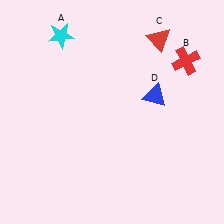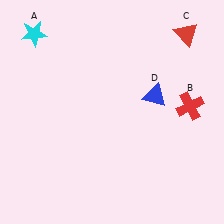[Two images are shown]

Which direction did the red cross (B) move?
The red cross (B) moved down.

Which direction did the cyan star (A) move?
The cyan star (A) moved left.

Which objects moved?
The objects that moved are: the cyan star (A), the red cross (B), the red triangle (C).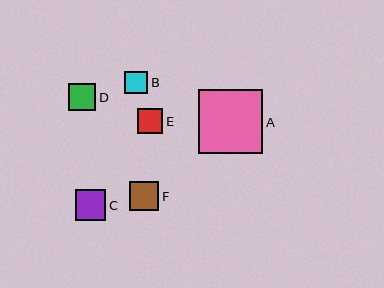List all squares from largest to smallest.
From largest to smallest: A, C, F, D, E, B.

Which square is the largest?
Square A is the largest with a size of approximately 65 pixels.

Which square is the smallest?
Square B is the smallest with a size of approximately 23 pixels.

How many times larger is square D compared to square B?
Square D is approximately 1.2 times the size of square B.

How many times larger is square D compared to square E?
Square D is approximately 1.1 times the size of square E.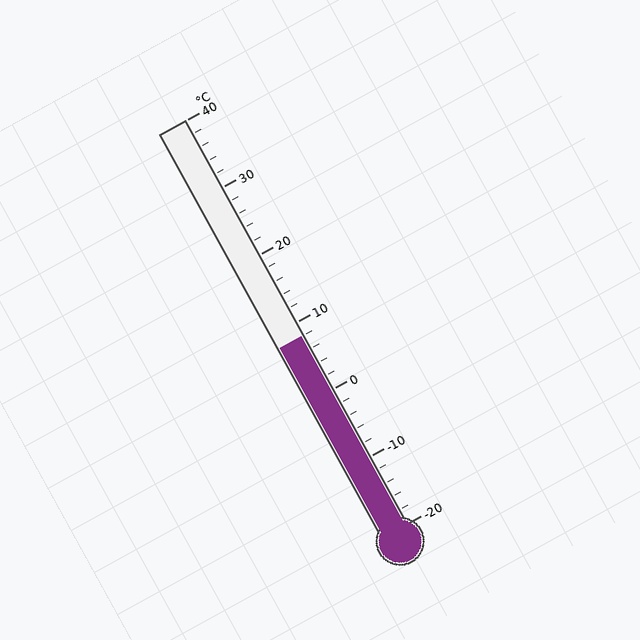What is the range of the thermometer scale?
The thermometer scale ranges from -20°C to 40°C.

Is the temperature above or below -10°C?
The temperature is above -10°C.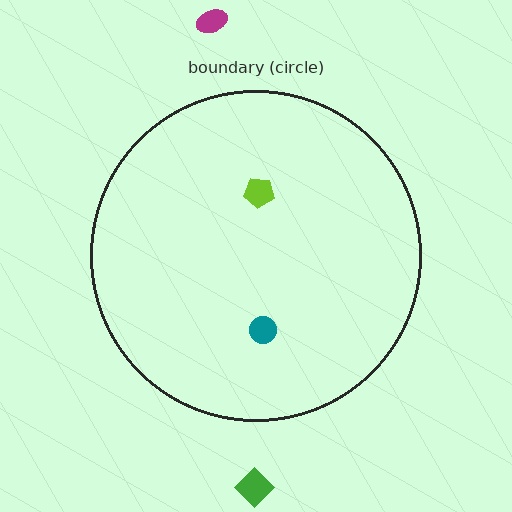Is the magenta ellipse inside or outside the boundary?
Outside.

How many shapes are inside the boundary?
2 inside, 2 outside.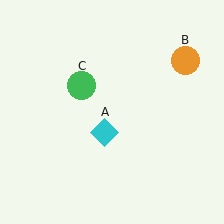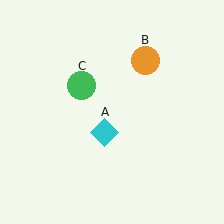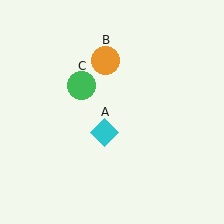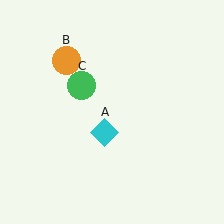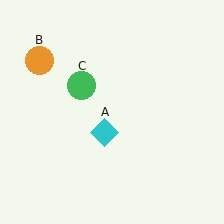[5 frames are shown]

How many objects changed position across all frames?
1 object changed position: orange circle (object B).